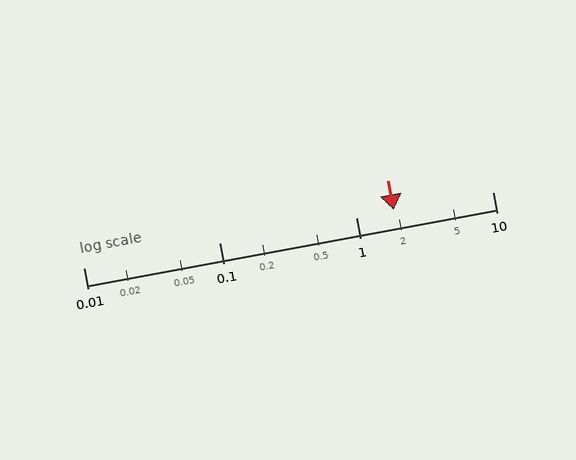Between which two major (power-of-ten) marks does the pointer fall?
The pointer is between 1 and 10.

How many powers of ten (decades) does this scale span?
The scale spans 3 decades, from 0.01 to 10.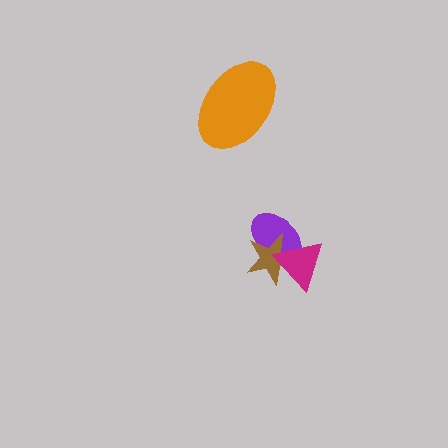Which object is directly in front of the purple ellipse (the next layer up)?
The brown star is directly in front of the purple ellipse.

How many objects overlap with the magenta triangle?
2 objects overlap with the magenta triangle.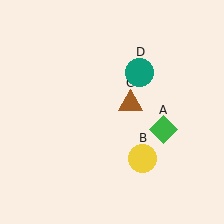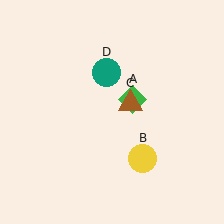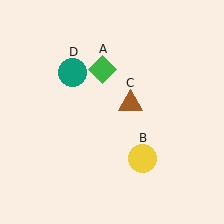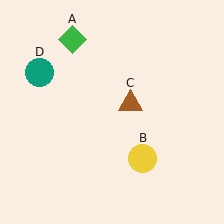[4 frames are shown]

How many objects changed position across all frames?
2 objects changed position: green diamond (object A), teal circle (object D).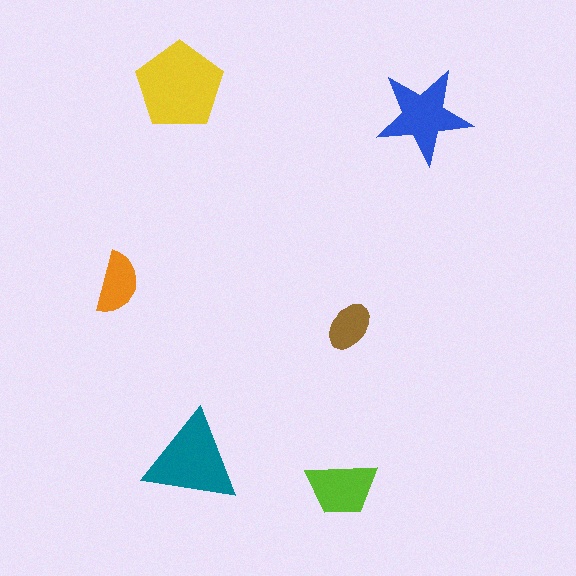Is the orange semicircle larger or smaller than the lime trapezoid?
Smaller.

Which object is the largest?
The yellow pentagon.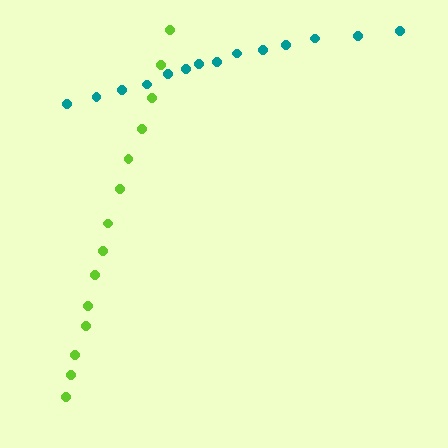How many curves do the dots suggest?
There are 2 distinct paths.